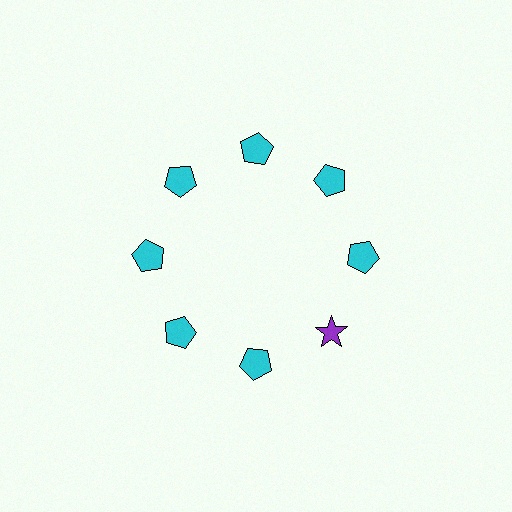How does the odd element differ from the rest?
It differs in both color (purple instead of cyan) and shape (star instead of pentagon).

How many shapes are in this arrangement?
There are 8 shapes arranged in a ring pattern.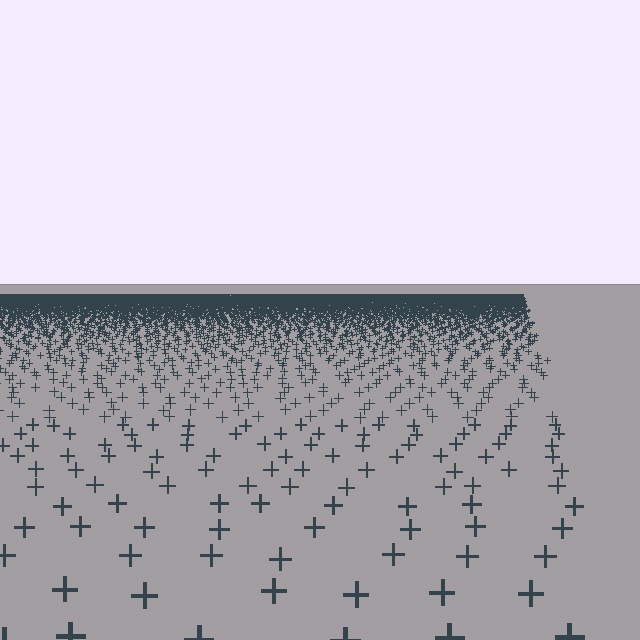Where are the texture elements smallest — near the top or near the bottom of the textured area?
Near the top.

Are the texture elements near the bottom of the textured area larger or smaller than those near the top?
Larger. Near the bottom, elements are closer to the viewer and appear at a bigger on-screen size.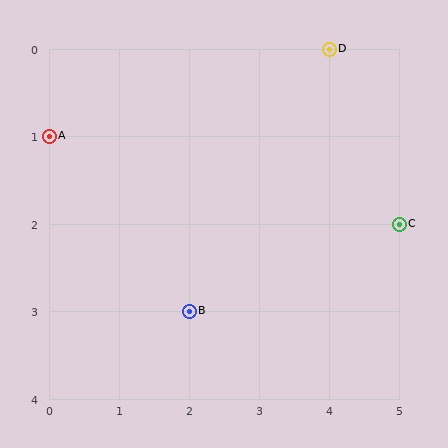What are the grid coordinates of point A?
Point A is at grid coordinates (0, 1).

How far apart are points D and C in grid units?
Points D and C are 1 column and 2 rows apart (about 2.2 grid units diagonally).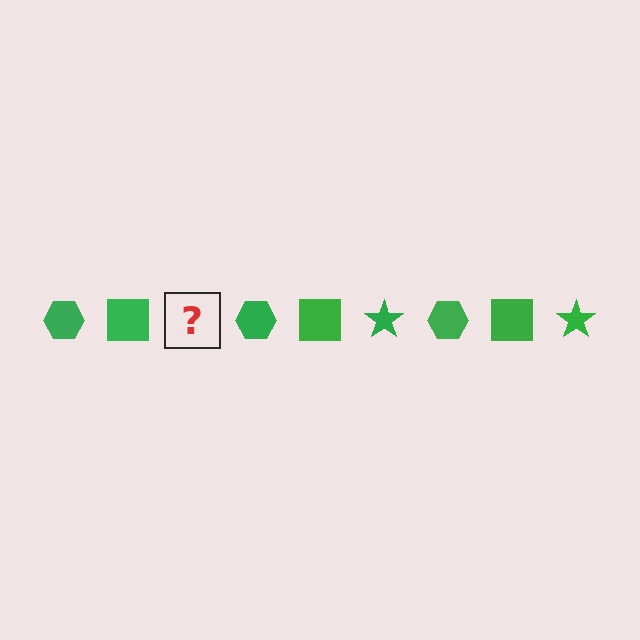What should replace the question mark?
The question mark should be replaced with a green star.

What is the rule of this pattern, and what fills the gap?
The rule is that the pattern cycles through hexagon, square, star shapes in green. The gap should be filled with a green star.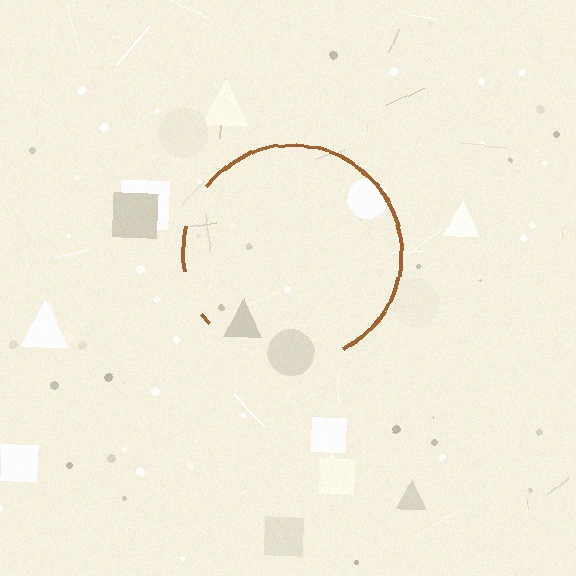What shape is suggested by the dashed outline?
The dashed outline suggests a circle.